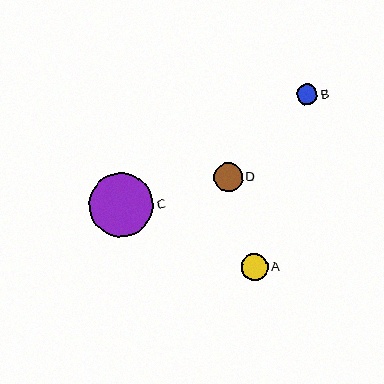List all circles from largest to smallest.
From largest to smallest: C, D, A, B.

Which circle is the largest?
Circle C is the largest with a size of approximately 65 pixels.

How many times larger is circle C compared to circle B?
Circle C is approximately 3.2 times the size of circle B.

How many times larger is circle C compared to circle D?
Circle C is approximately 2.2 times the size of circle D.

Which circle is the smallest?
Circle B is the smallest with a size of approximately 20 pixels.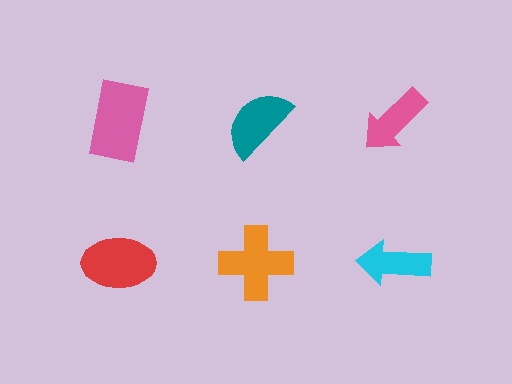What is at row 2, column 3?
A cyan arrow.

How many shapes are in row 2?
3 shapes.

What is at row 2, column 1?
A red ellipse.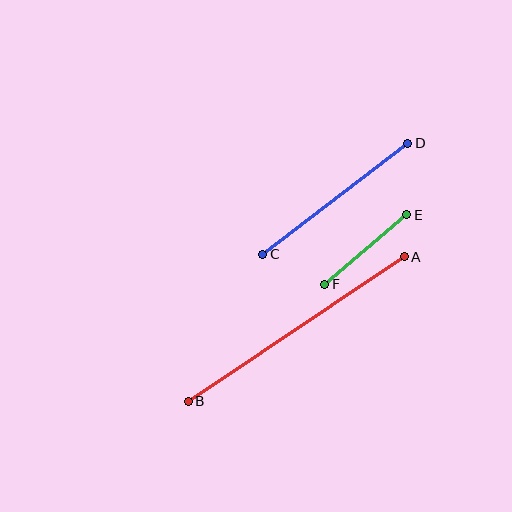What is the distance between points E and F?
The distance is approximately 107 pixels.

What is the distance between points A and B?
The distance is approximately 260 pixels.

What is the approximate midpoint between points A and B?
The midpoint is at approximately (296, 329) pixels.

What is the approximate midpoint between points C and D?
The midpoint is at approximately (335, 199) pixels.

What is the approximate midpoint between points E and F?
The midpoint is at approximately (366, 249) pixels.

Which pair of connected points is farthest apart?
Points A and B are farthest apart.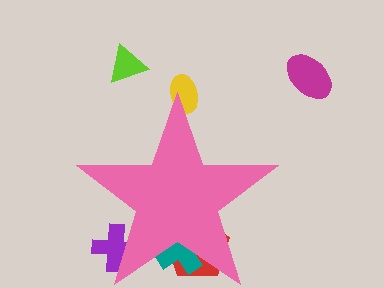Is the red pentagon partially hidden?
Yes, the red pentagon is partially hidden behind the pink star.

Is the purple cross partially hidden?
Yes, the purple cross is partially hidden behind the pink star.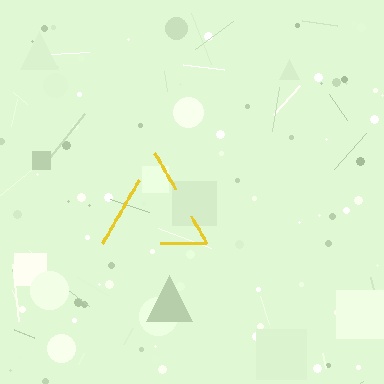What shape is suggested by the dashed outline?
The dashed outline suggests a triangle.